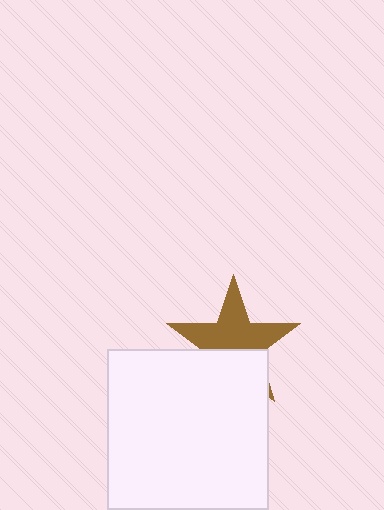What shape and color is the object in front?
The object in front is a white square.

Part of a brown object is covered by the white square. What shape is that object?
It is a star.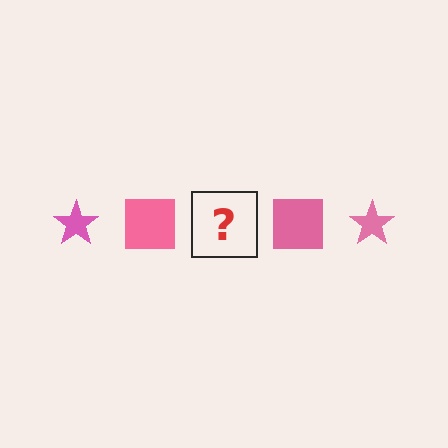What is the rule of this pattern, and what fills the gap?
The rule is that the pattern cycles through star, square shapes in pink. The gap should be filled with a pink star.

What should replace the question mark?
The question mark should be replaced with a pink star.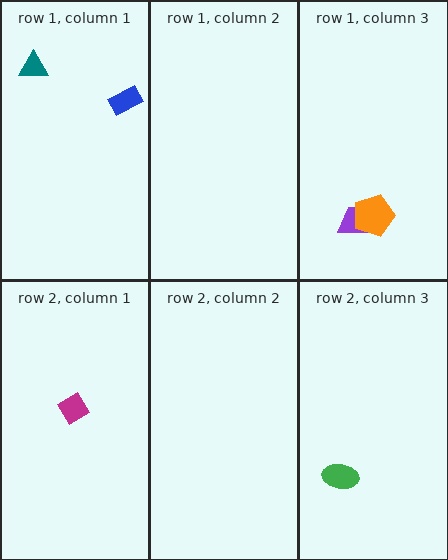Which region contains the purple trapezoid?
The row 1, column 3 region.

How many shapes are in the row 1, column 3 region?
2.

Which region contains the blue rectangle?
The row 1, column 1 region.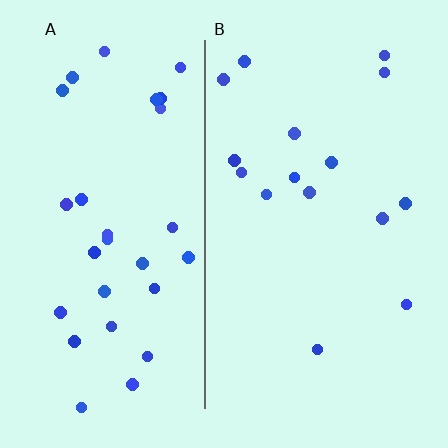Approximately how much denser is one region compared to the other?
Approximately 1.9× — region A over region B.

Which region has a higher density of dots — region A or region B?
A (the left).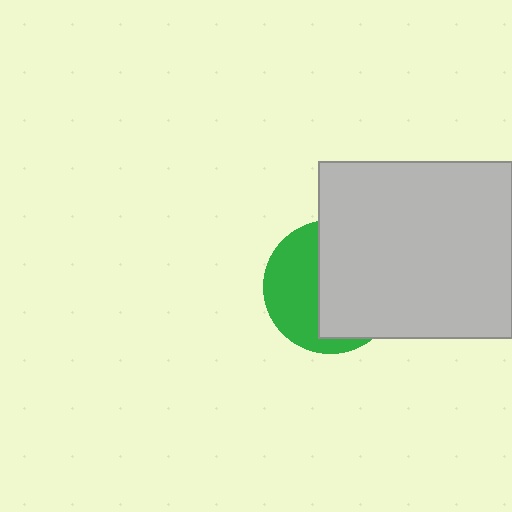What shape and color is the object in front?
The object in front is a light gray rectangle.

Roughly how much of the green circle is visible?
A small part of it is visible (roughly 42%).